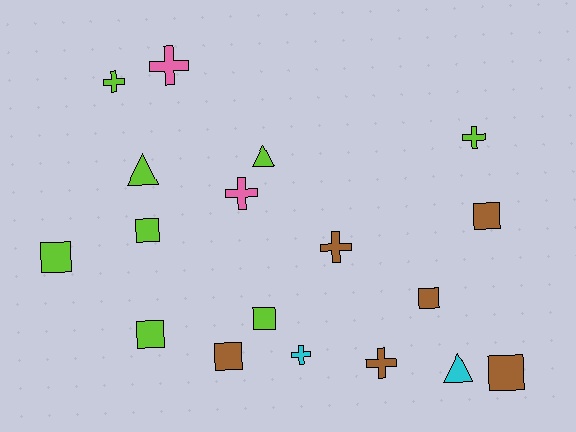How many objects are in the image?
There are 18 objects.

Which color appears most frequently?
Lime, with 8 objects.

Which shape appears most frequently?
Square, with 8 objects.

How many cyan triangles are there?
There is 1 cyan triangle.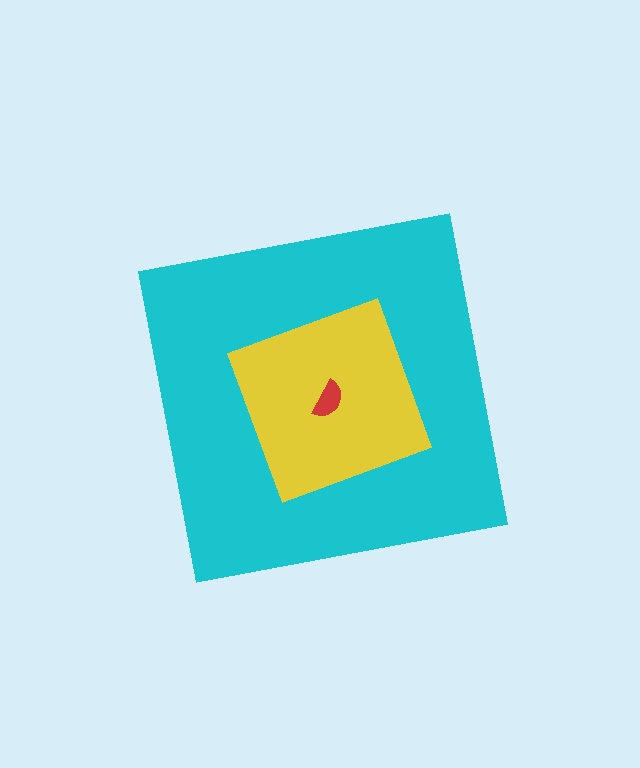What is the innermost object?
The red semicircle.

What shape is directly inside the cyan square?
The yellow square.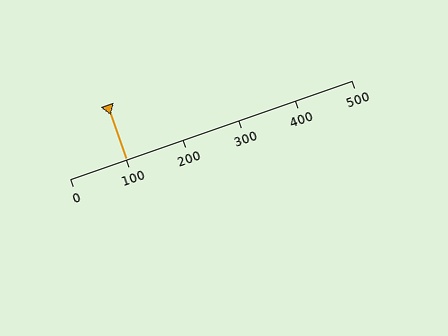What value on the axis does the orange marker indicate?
The marker indicates approximately 100.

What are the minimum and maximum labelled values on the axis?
The axis runs from 0 to 500.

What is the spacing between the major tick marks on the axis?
The major ticks are spaced 100 apart.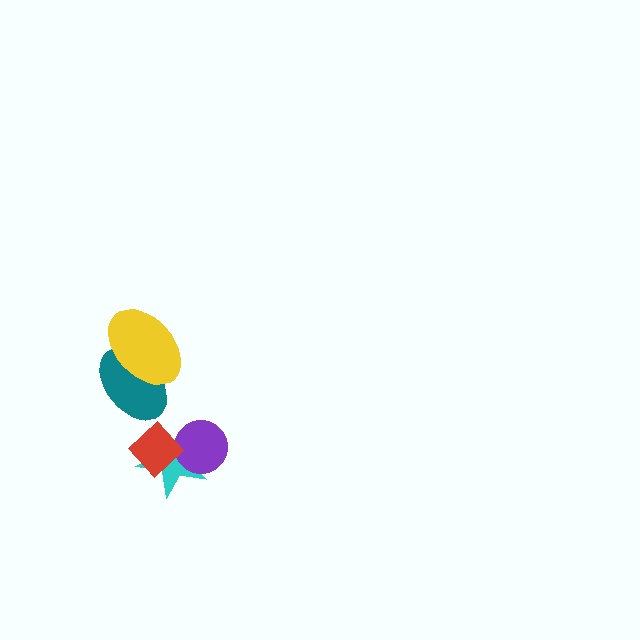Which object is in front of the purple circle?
The red diamond is in front of the purple circle.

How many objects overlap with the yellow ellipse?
1 object overlaps with the yellow ellipse.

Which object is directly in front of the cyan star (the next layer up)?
The purple circle is directly in front of the cyan star.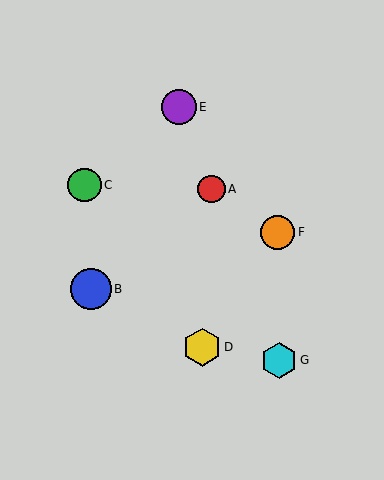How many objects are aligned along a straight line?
3 objects (A, E, G) are aligned along a straight line.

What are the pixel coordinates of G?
Object G is at (279, 360).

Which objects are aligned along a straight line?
Objects A, E, G are aligned along a straight line.